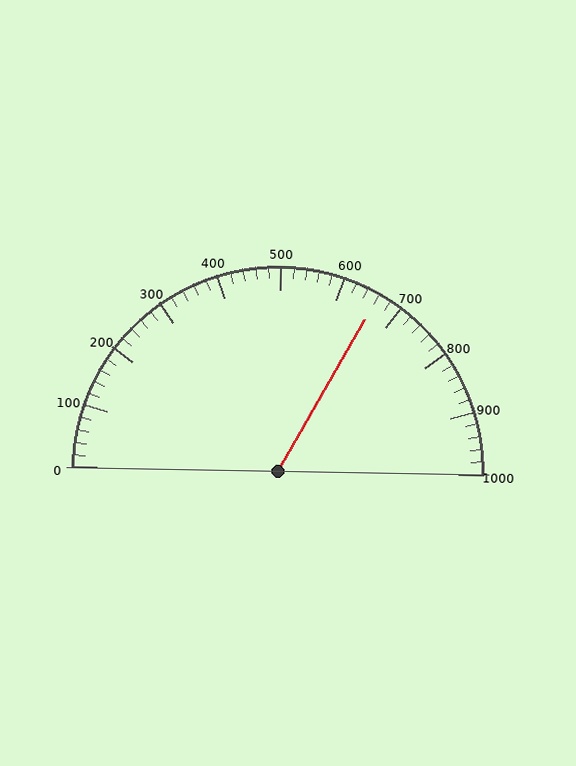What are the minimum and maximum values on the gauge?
The gauge ranges from 0 to 1000.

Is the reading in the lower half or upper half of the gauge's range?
The reading is in the upper half of the range (0 to 1000).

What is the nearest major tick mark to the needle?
The nearest major tick mark is 700.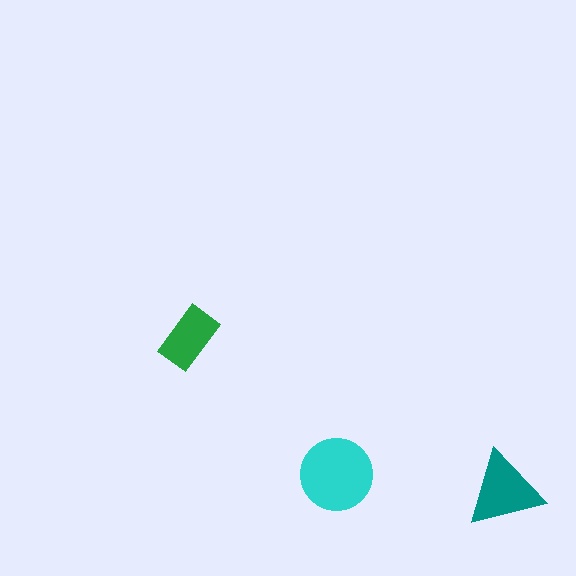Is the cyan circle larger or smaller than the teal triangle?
Larger.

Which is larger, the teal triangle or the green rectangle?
The teal triangle.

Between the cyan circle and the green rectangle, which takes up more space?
The cyan circle.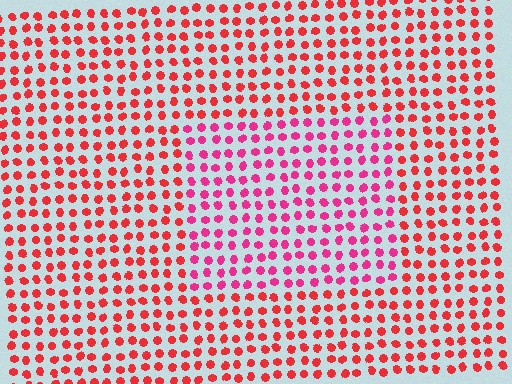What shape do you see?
I see a rectangle.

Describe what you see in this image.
The image is filled with small red elements in a uniform arrangement. A rectangle-shaped region is visible where the elements are tinted to a slightly different hue, forming a subtle color boundary.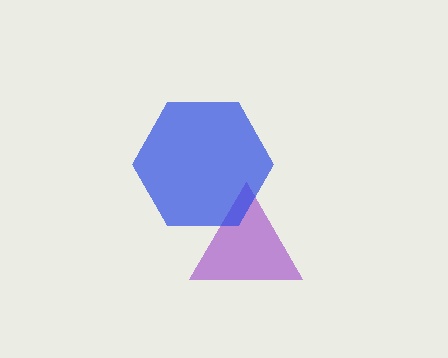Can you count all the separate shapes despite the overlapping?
Yes, there are 2 separate shapes.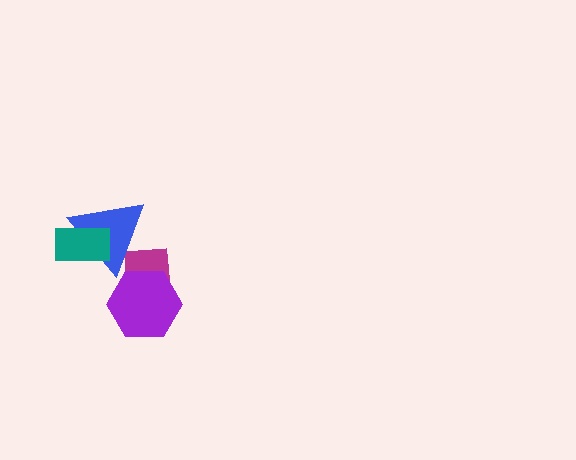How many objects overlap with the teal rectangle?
1 object overlaps with the teal rectangle.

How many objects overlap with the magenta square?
2 objects overlap with the magenta square.